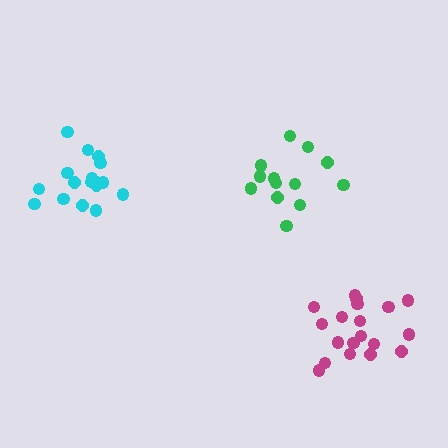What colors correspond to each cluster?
The clusters are colored: green, magenta, cyan.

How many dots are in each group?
Group 1: 13 dots, Group 2: 19 dots, Group 3: 17 dots (49 total).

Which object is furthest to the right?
The magenta cluster is rightmost.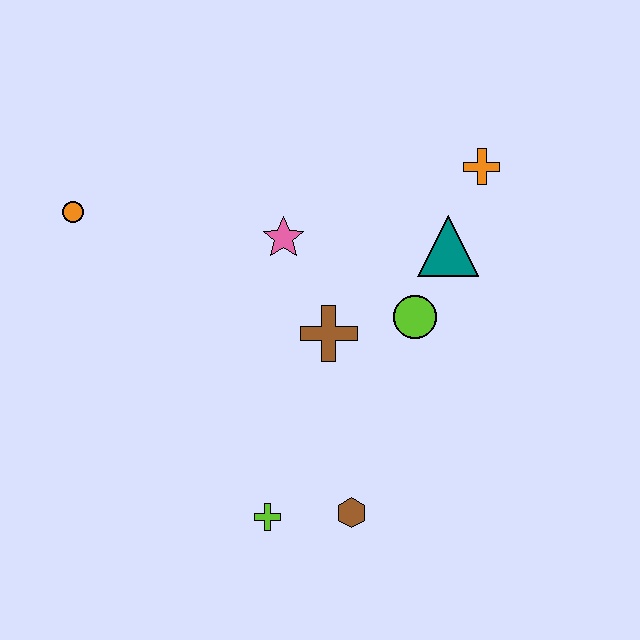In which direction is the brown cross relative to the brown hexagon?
The brown cross is above the brown hexagon.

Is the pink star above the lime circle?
Yes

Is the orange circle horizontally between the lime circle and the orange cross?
No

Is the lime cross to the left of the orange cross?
Yes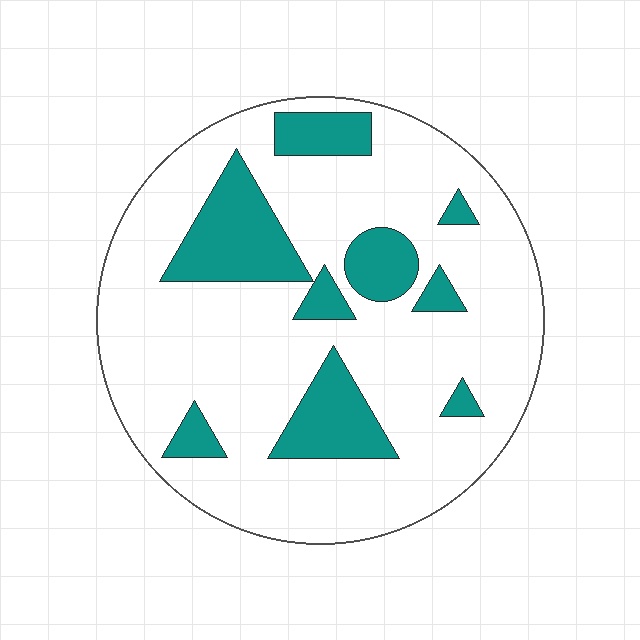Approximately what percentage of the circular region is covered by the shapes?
Approximately 20%.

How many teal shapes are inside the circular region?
9.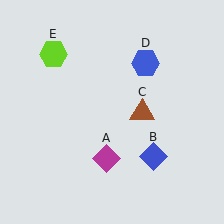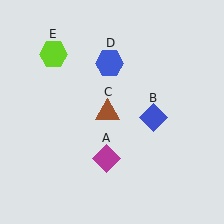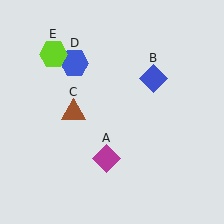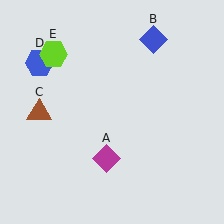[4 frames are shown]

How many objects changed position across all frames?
3 objects changed position: blue diamond (object B), brown triangle (object C), blue hexagon (object D).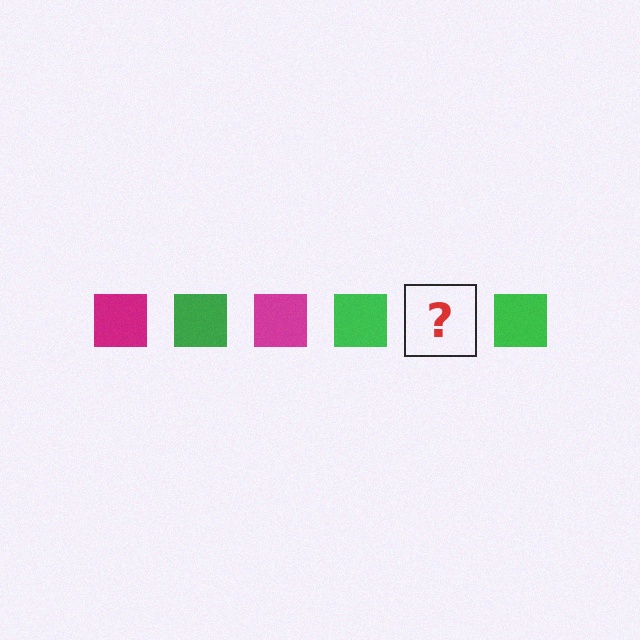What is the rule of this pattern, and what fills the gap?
The rule is that the pattern cycles through magenta, green squares. The gap should be filled with a magenta square.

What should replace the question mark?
The question mark should be replaced with a magenta square.